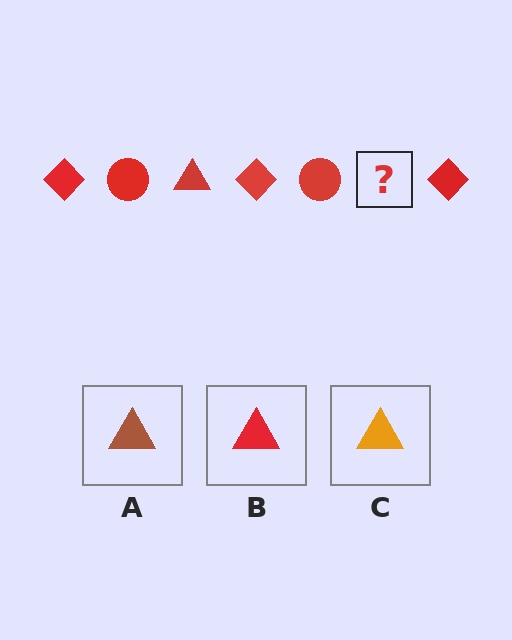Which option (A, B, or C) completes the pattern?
B.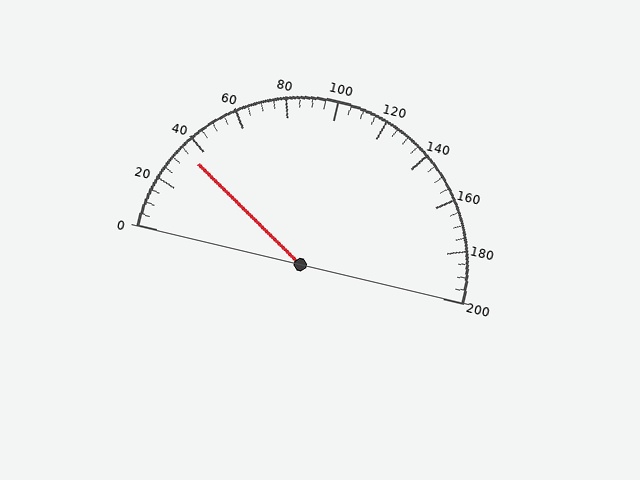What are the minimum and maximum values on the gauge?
The gauge ranges from 0 to 200.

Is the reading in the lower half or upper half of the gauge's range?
The reading is in the lower half of the range (0 to 200).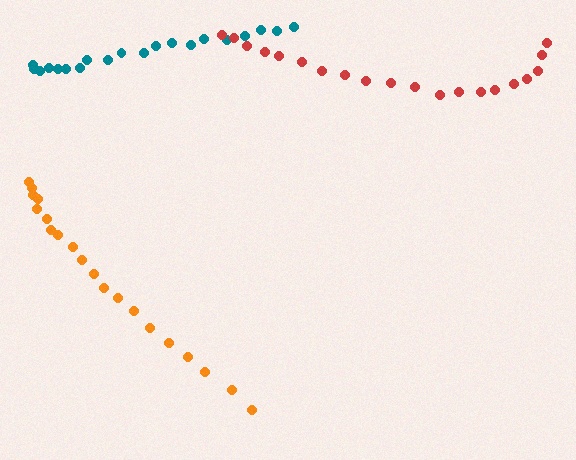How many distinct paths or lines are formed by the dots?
There are 3 distinct paths.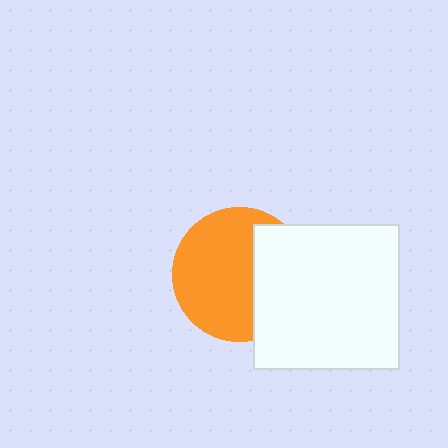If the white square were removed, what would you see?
You would see the complete orange circle.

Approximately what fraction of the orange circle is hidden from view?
Roughly 35% of the orange circle is hidden behind the white square.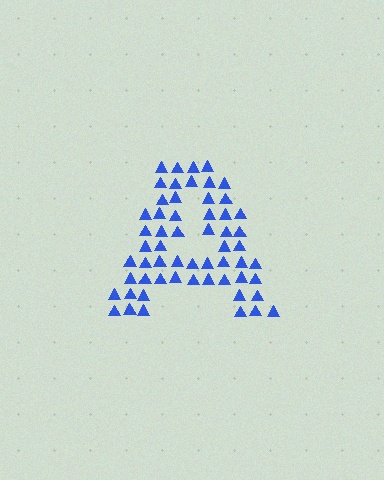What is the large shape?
The large shape is the letter A.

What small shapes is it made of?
It is made of small triangles.